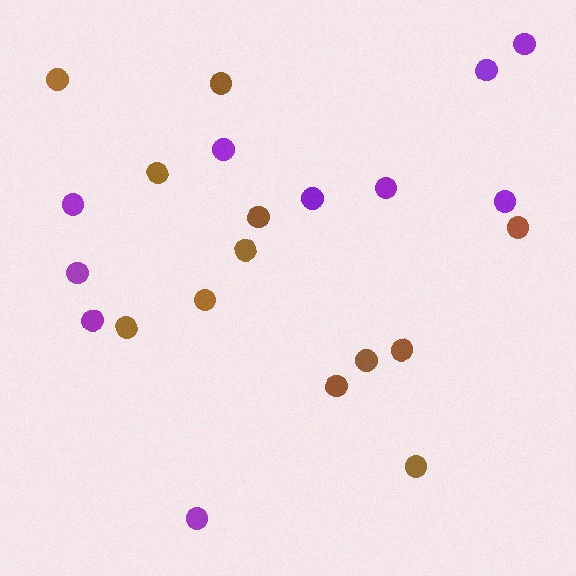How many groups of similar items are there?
There are 2 groups: one group of brown circles (12) and one group of purple circles (10).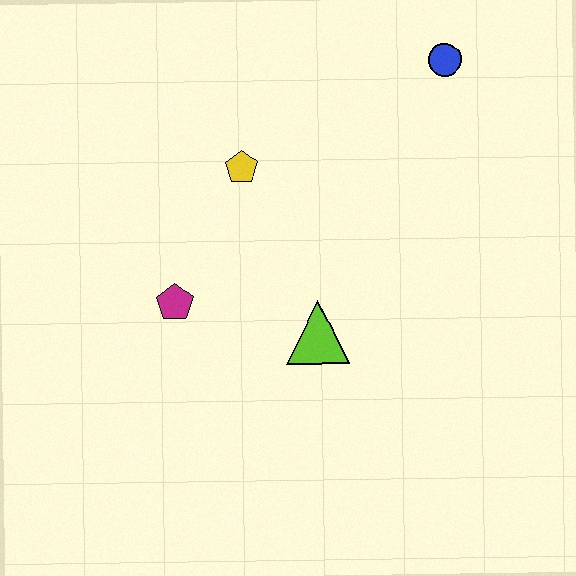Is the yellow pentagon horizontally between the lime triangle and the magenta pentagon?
Yes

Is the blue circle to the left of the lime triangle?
No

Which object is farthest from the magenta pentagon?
The blue circle is farthest from the magenta pentagon.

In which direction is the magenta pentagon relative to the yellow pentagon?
The magenta pentagon is below the yellow pentagon.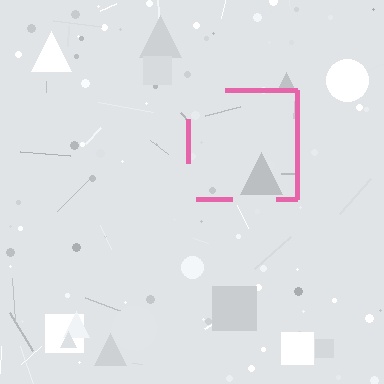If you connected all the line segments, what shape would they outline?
They would outline a square.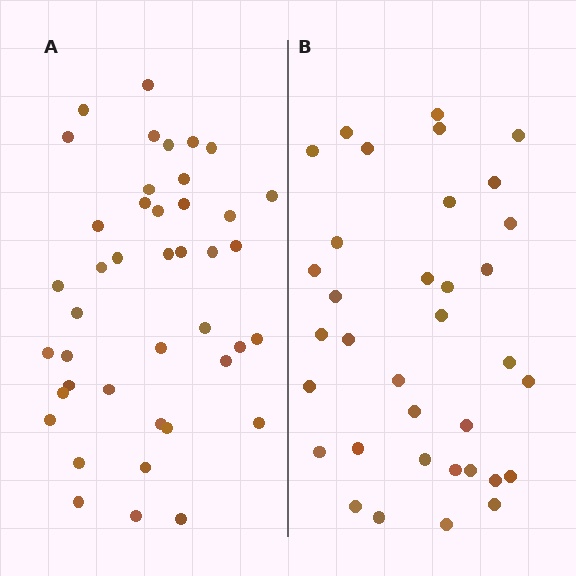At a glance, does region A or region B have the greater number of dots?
Region A (the left region) has more dots.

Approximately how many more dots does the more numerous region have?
Region A has roughly 8 or so more dots than region B.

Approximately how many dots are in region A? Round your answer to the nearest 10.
About 40 dots. (The exact count is 42, which rounds to 40.)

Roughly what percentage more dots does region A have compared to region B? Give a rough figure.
About 20% more.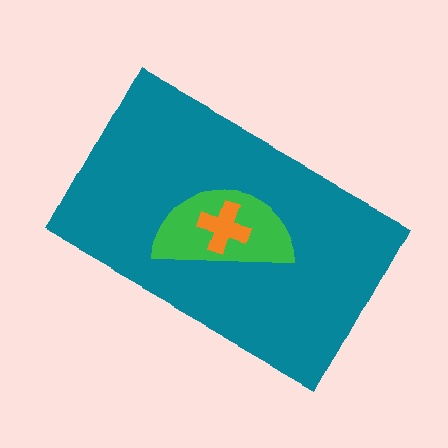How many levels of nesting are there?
3.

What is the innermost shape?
The orange cross.